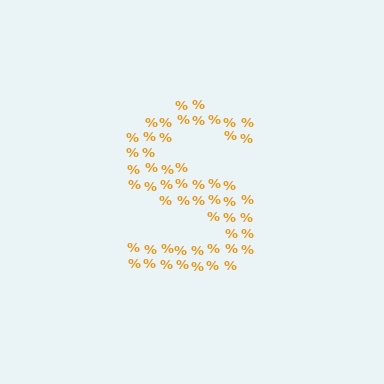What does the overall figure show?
The overall figure shows the letter S.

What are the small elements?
The small elements are percent signs.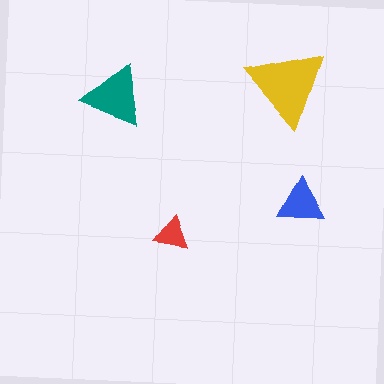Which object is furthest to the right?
The blue triangle is rightmost.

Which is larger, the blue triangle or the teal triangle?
The teal one.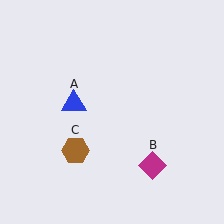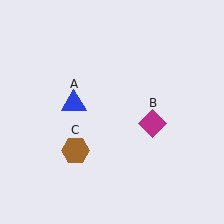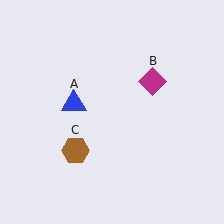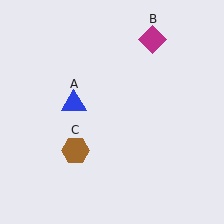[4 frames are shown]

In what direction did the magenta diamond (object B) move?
The magenta diamond (object B) moved up.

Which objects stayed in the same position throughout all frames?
Blue triangle (object A) and brown hexagon (object C) remained stationary.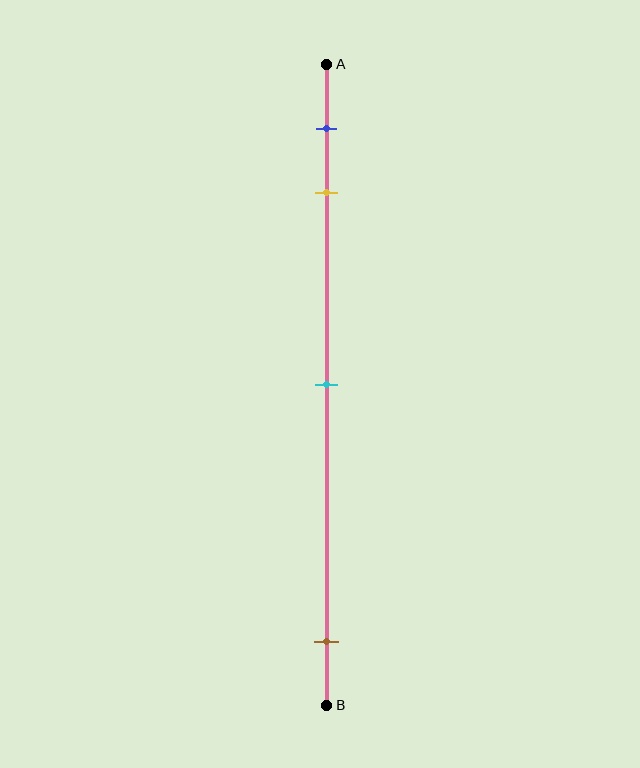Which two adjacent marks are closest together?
The blue and yellow marks are the closest adjacent pair.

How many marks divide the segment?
There are 4 marks dividing the segment.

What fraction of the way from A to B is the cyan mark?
The cyan mark is approximately 50% (0.5) of the way from A to B.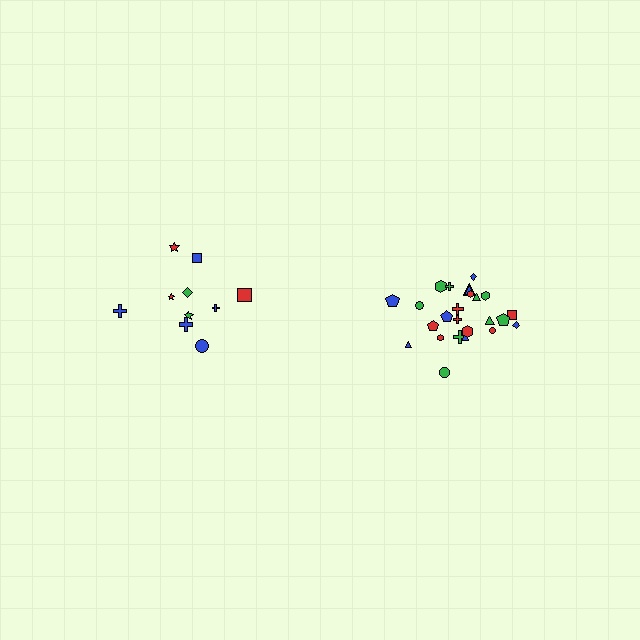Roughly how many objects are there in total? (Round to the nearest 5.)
Roughly 35 objects in total.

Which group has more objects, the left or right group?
The right group.